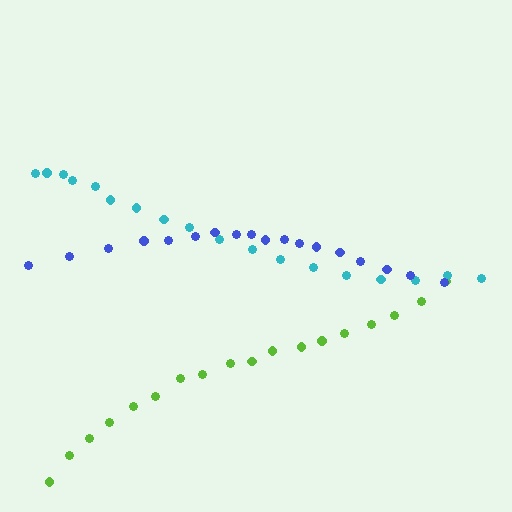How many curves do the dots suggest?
There are 3 distinct paths.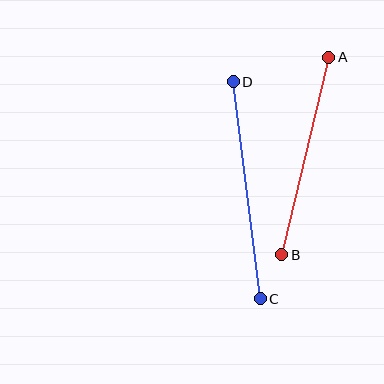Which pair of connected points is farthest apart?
Points C and D are farthest apart.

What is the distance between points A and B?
The distance is approximately 203 pixels.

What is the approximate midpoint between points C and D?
The midpoint is at approximately (247, 190) pixels.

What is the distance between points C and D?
The distance is approximately 219 pixels.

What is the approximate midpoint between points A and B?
The midpoint is at approximately (305, 156) pixels.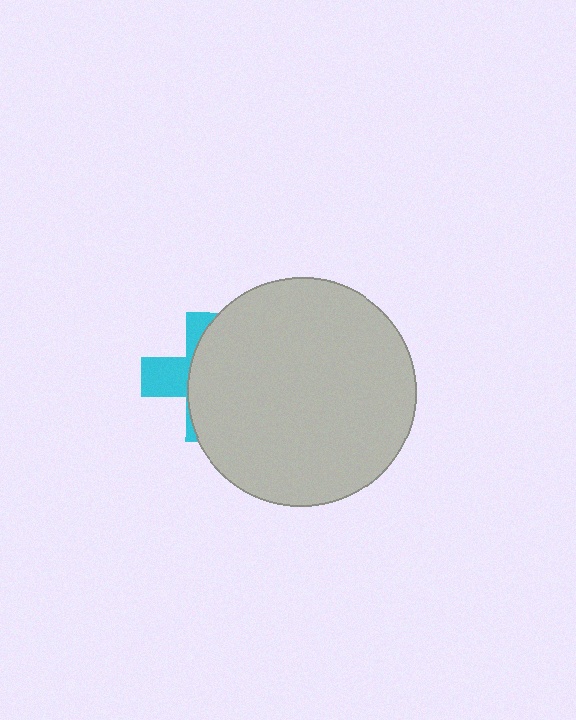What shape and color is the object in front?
The object in front is a light gray circle.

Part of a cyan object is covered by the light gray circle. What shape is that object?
It is a cross.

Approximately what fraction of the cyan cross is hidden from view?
Roughly 67% of the cyan cross is hidden behind the light gray circle.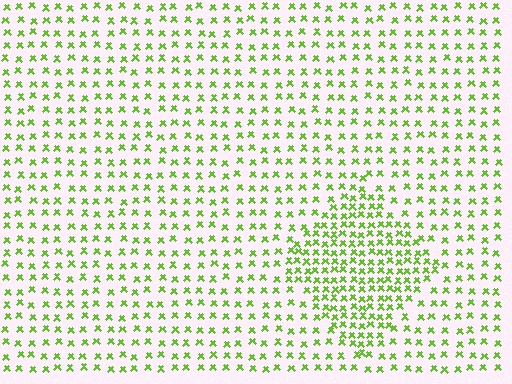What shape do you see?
I see a diamond.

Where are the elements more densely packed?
The elements are more densely packed inside the diamond boundary.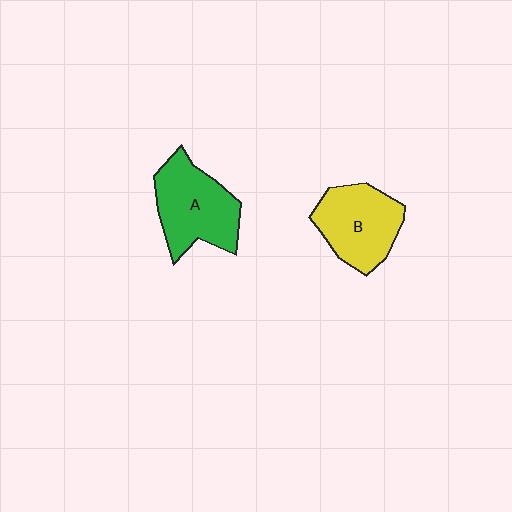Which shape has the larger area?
Shape A (green).